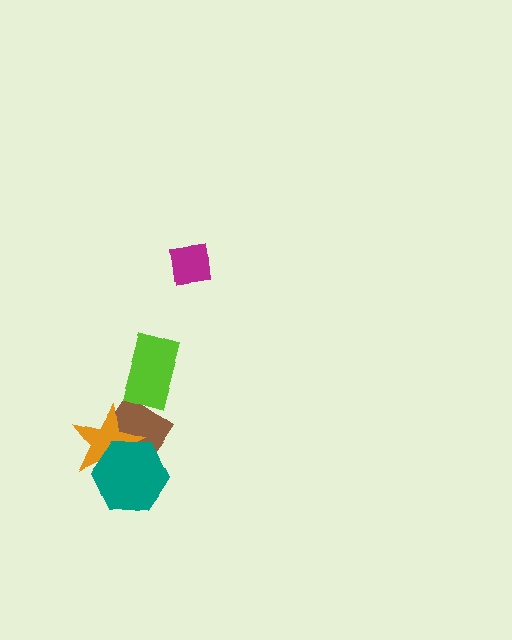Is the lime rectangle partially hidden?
No, no other shape covers it.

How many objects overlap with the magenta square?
0 objects overlap with the magenta square.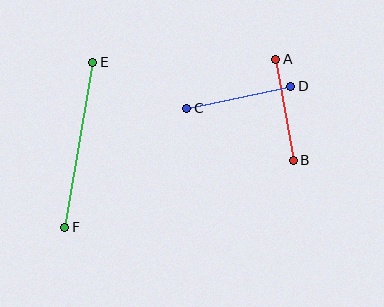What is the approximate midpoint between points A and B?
The midpoint is at approximately (284, 110) pixels.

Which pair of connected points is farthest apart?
Points E and F are farthest apart.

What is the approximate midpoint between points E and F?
The midpoint is at approximately (79, 145) pixels.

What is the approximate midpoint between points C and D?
The midpoint is at approximately (239, 97) pixels.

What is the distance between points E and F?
The distance is approximately 167 pixels.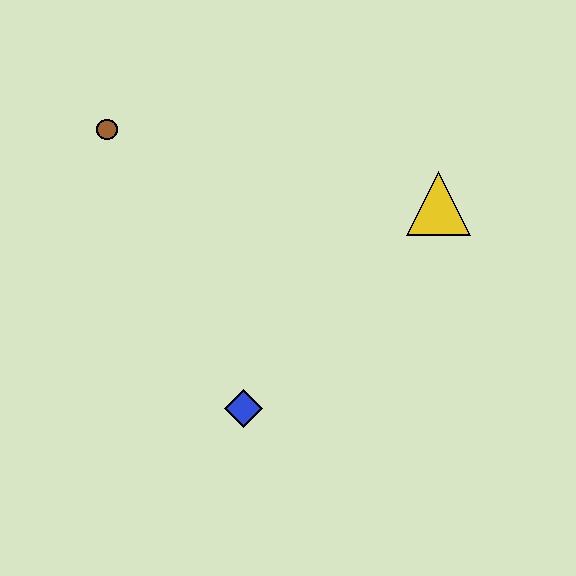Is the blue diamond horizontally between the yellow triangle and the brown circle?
Yes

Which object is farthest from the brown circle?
The yellow triangle is farthest from the brown circle.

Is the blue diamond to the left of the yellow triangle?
Yes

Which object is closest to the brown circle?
The blue diamond is closest to the brown circle.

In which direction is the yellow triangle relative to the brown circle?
The yellow triangle is to the right of the brown circle.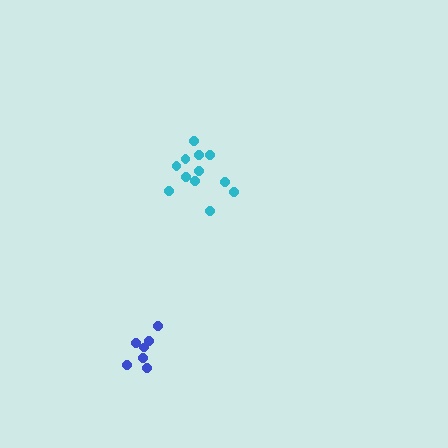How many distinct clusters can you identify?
There are 2 distinct clusters.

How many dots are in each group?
Group 1: 12 dots, Group 2: 7 dots (19 total).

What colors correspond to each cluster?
The clusters are colored: cyan, blue.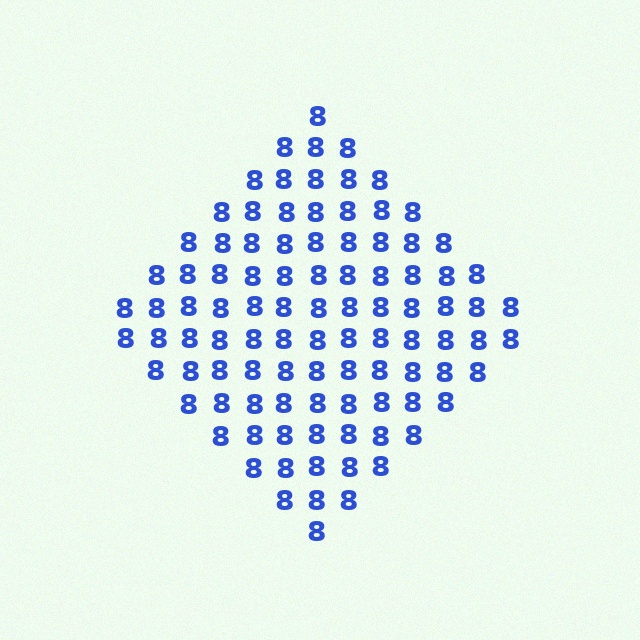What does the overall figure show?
The overall figure shows a diamond.